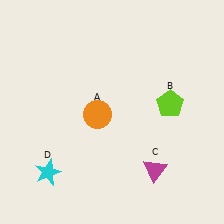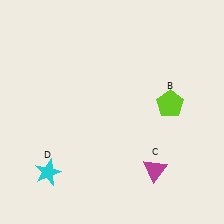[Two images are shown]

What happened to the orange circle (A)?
The orange circle (A) was removed in Image 2. It was in the bottom-left area of Image 1.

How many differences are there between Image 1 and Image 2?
There is 1 difference between the two images.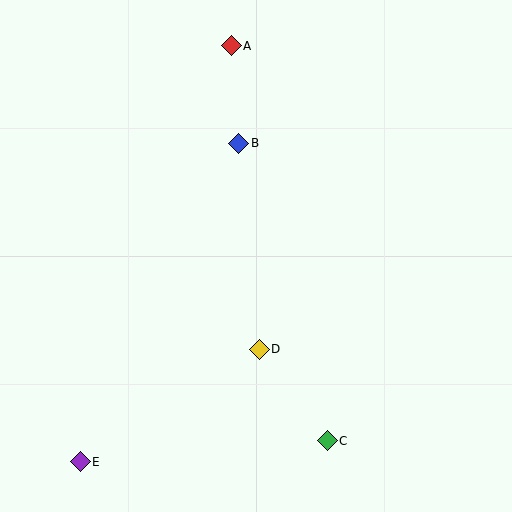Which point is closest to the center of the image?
Point D at (259, 349) is closest to the center.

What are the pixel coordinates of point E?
Point E is at (80, 462).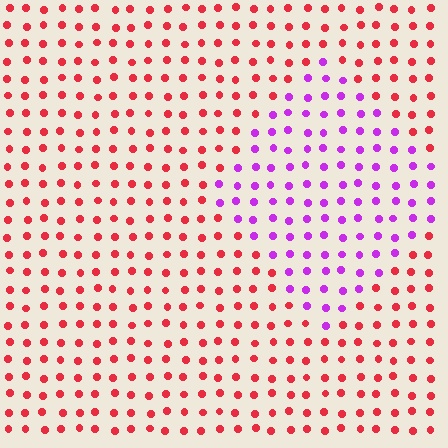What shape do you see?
I see a diamond.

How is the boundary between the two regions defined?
The boundary is defined purely by a slight shift in hue (about 64 degrees). Spacing, size, and orientation are identical on both sides.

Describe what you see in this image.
The image is filled with small red elements in a uniform arrangement. A diamond-shaped region is visible where the elements are tinted to a slightly different hue, forming a subtle color boundary.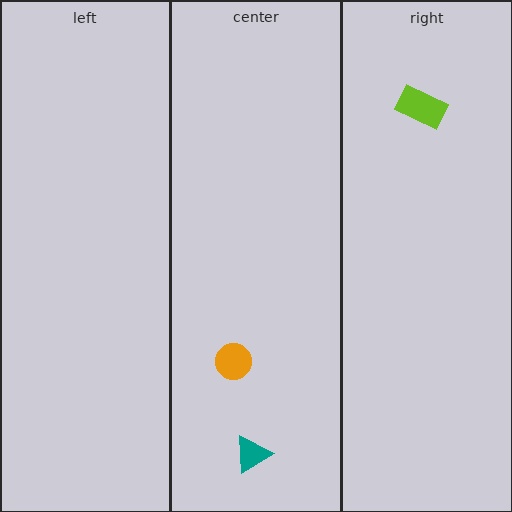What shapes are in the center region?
The teal triangle, the orange circle.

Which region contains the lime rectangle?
The right region.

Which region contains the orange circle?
The center region.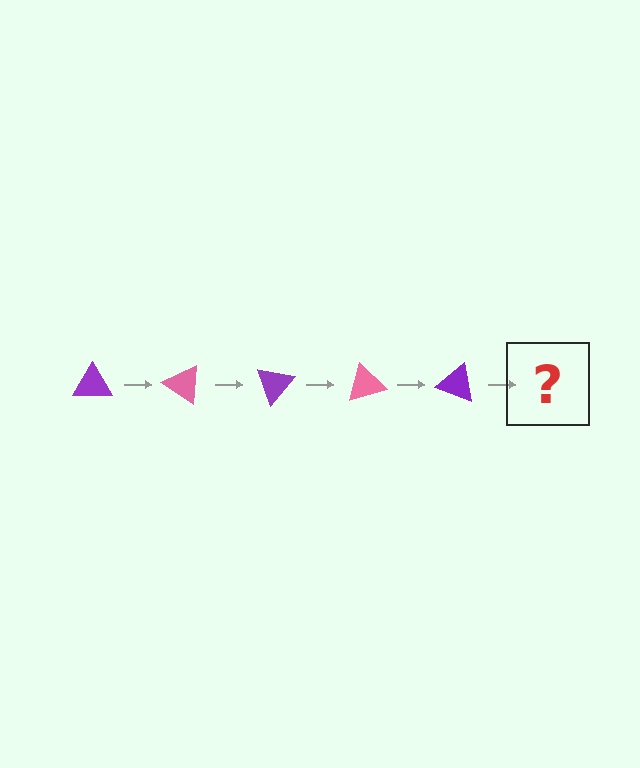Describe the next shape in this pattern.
It should be a pink triangle, rotated 175 degrees from the start.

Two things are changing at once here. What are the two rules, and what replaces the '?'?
The two rules are that it rotates 35 degrees each step and the color cycles through purple and pink. The '?' should be a pink triangle, rotated 175 degrees from the start.